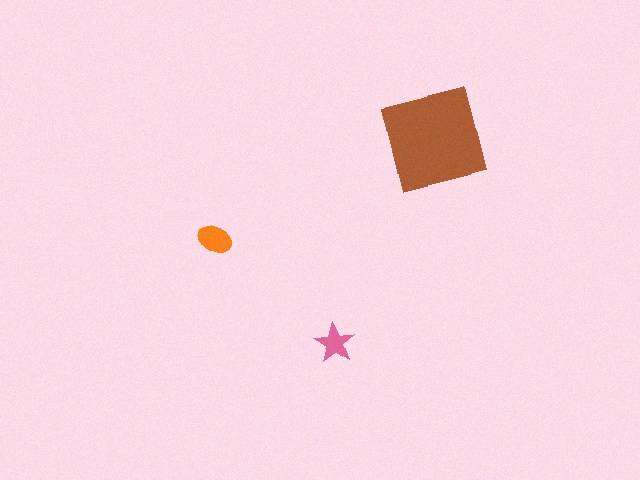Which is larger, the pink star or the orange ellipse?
The orange ellipse.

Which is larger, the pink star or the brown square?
The brown square.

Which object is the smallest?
The pink star.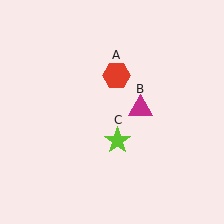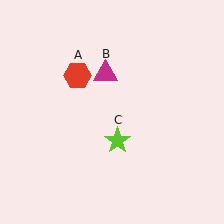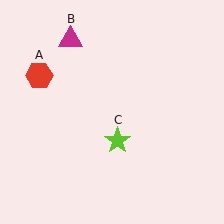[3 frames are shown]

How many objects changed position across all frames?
2 objects changed position: red hexagon (object A), magenta triangle (object B).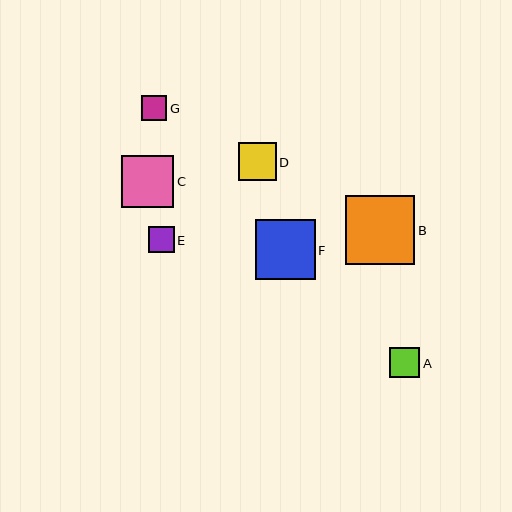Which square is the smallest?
Square G is the smallest with a size of approximately 26 pixels.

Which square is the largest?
Square B is the largest with a size of approximately 70 pixels.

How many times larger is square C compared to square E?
Square C is approximately 2.0 times the size of square E.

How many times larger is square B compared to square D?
Square B is approximately 1.8 times the size of square D.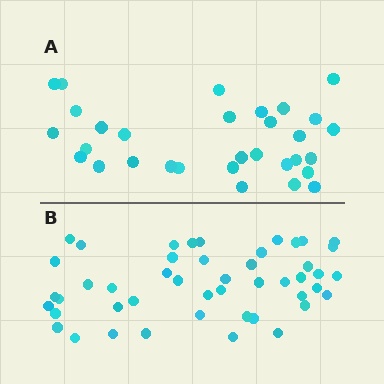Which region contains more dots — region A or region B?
Region B (the bottom region) has more dots.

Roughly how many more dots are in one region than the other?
Region B has approximately 15 more dots than region A.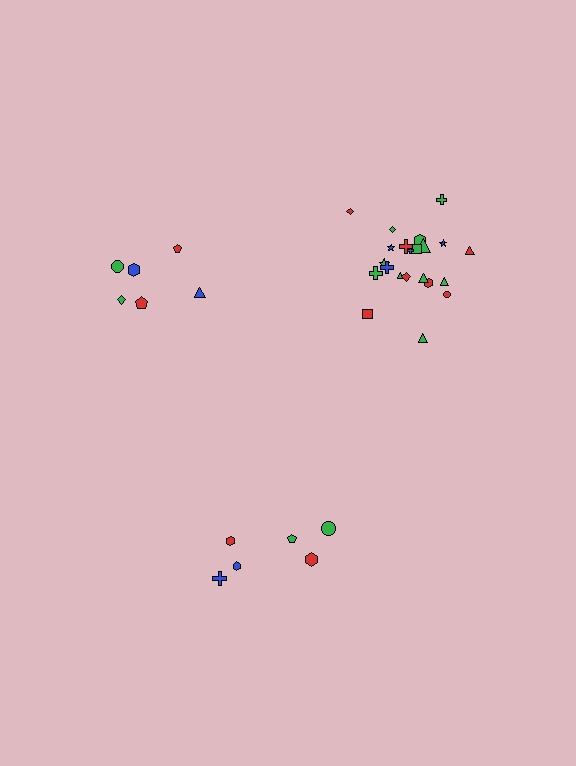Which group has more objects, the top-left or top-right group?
The top-right group.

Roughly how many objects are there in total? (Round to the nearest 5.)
Roughly 35 objects in total.